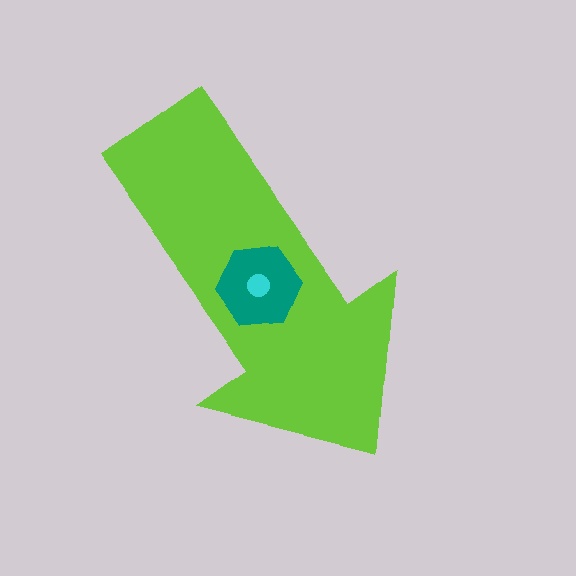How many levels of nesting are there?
3.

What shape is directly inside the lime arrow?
The teal hexagon.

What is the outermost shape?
The lime arrow.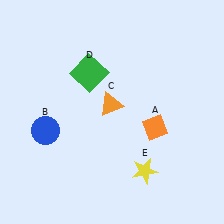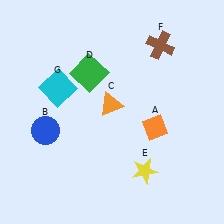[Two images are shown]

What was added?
A brown cross (F), a cyan square (G) were added in Image 2.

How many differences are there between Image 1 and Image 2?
There are 2 differences between the two images.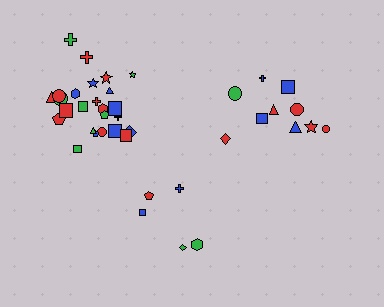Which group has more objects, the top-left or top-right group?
The top-left group.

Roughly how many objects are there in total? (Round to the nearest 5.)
Roughly 40 objects in total.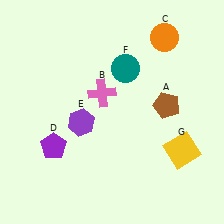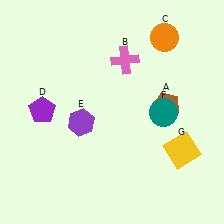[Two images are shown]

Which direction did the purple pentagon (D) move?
The purple pentagon (D) moved up.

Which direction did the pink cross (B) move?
The pink cross (B) moved up.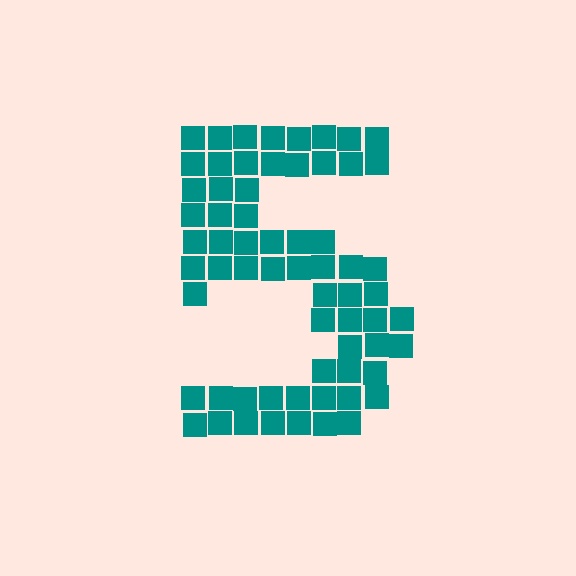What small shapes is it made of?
It is made of small squares.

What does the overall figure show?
The overall figure shows the digit 5.